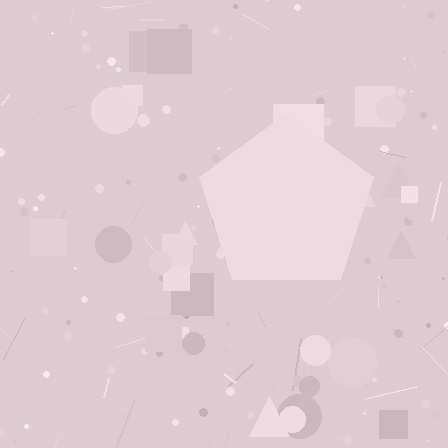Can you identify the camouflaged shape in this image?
The camouflaged shape is a pentagon.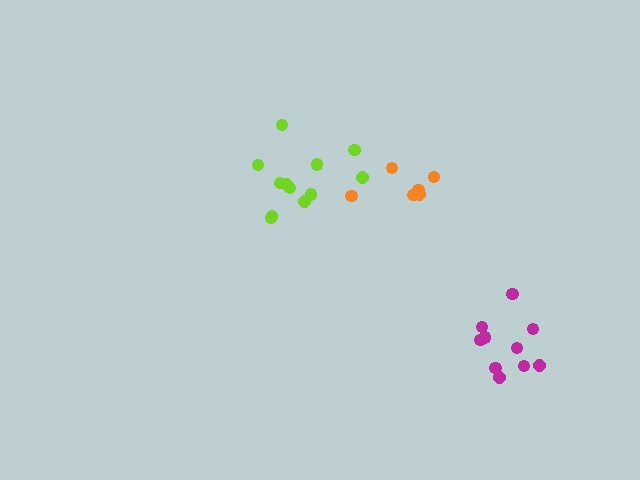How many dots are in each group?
Group 1: 12 dots, Group 2: 6 dots, Group 3: 10 dots (28 total).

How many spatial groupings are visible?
There are 3 spatial groupings.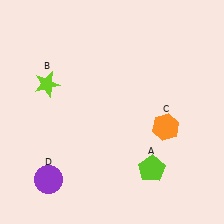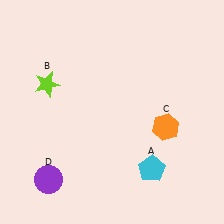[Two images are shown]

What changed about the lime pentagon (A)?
In Image 1, A is lime. In Image 2, it changed to cyan.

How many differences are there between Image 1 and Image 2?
There is 1 difference between the two images.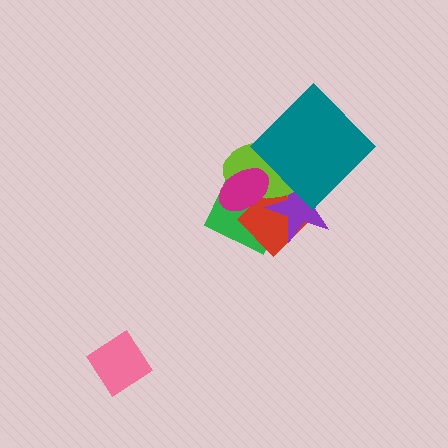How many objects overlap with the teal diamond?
2 objects overlap with the teal diamond.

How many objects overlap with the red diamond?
4 objects overlap with the red diamond.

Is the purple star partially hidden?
Yes, it is partially covered by another shape.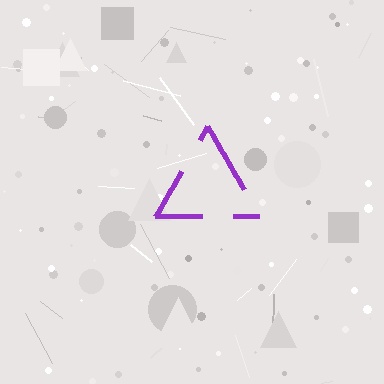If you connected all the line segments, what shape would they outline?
They would outline a triangle.